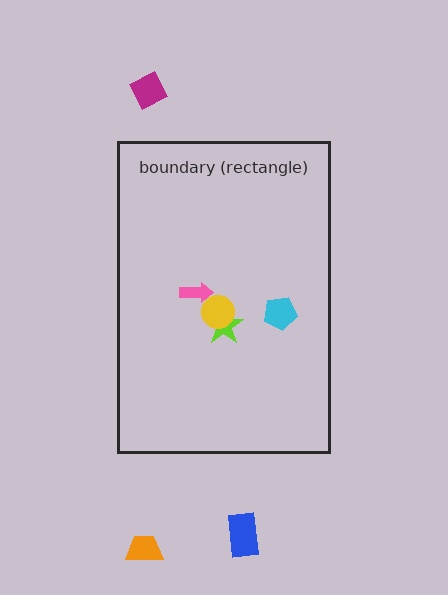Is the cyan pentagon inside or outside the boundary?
Inside.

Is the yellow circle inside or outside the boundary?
Inside.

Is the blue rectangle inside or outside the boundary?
Outside.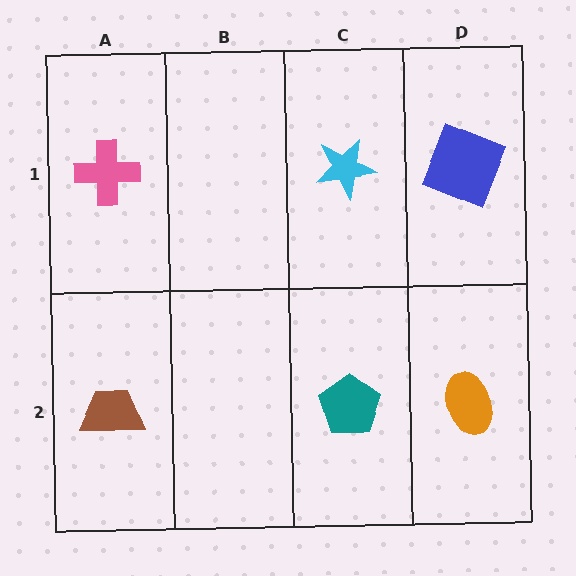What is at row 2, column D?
An orange ellipse.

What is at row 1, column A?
A pink cross.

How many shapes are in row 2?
3 shapes.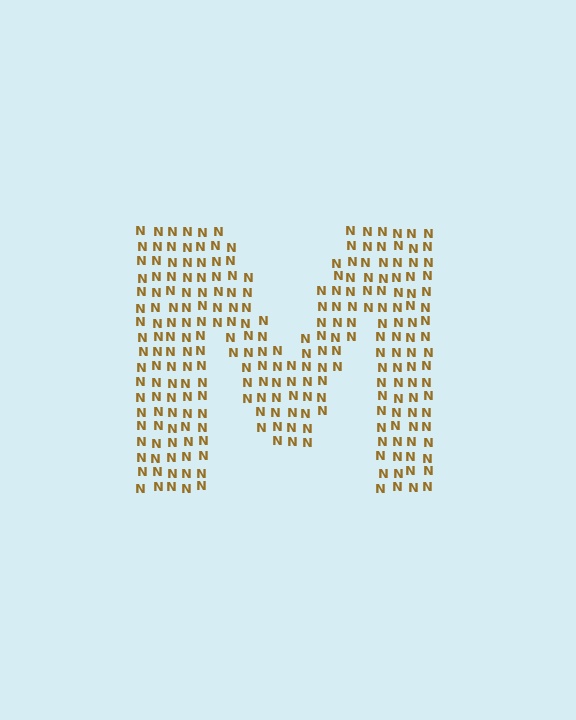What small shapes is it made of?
It is made of small letter N's.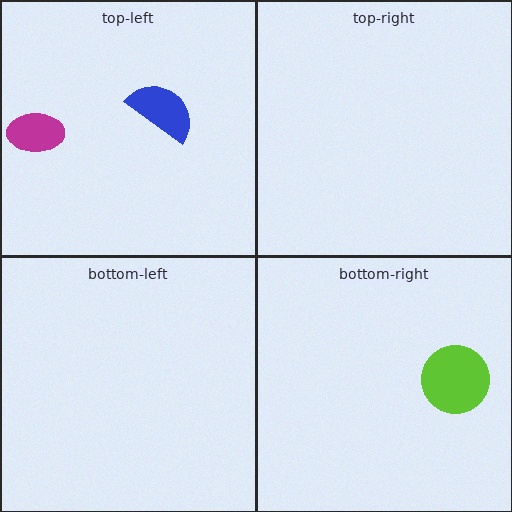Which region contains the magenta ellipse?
The top-left region.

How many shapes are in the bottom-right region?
1.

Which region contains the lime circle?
The bottom-right region.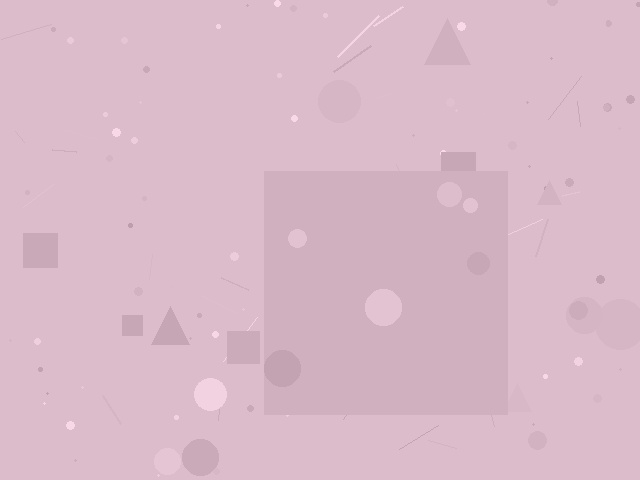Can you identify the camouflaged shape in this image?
The camouflaged shape is a square.